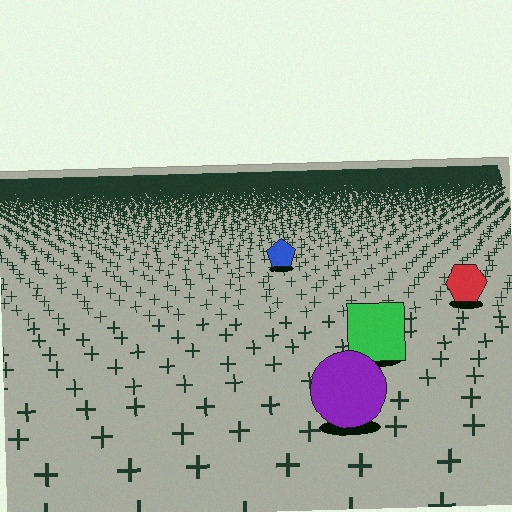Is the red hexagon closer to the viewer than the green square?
No. The green square is closer — you can tell from the texture gradient: the ground texture is coarser near it.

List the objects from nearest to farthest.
From nearest to farthest: the purple circle, the green square, the red hexagon, the blue pentagon.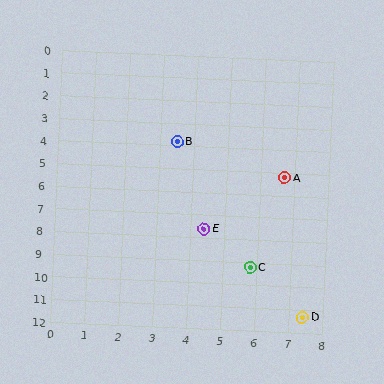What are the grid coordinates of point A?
Point A is at approximately (6.7, 5.2).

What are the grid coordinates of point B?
Point B is at approximately (3.5, 3.8).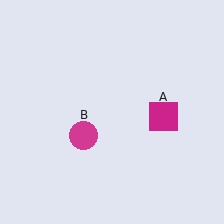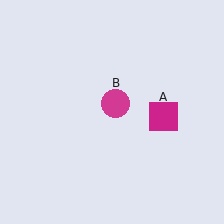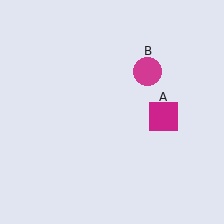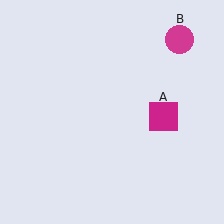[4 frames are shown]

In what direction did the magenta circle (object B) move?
The magenta circle (object B) moved up and to the right.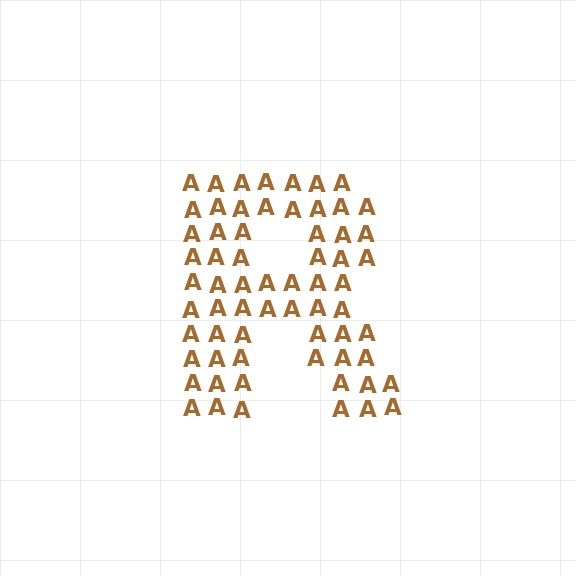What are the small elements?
The small elements are letter A's.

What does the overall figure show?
The overall figure shows the letter R.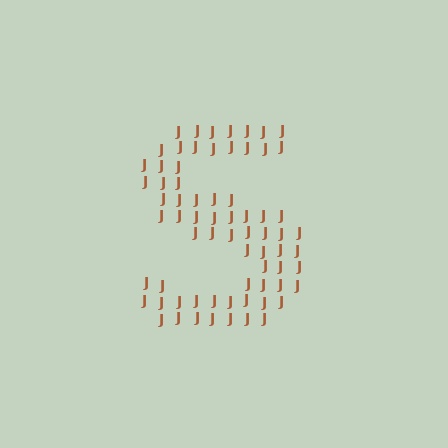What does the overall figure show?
The overall figure shows the letter S.